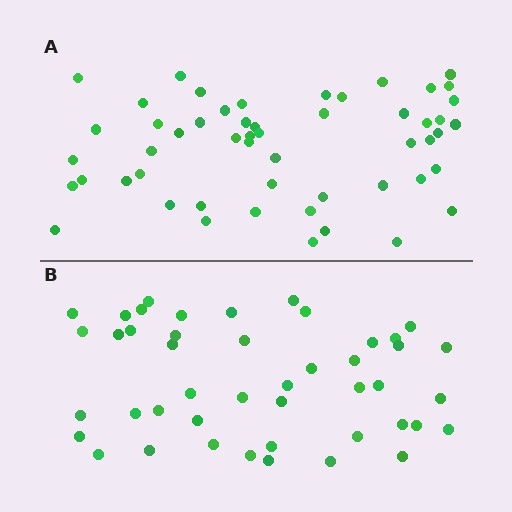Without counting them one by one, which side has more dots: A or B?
Region A (the top region) has more dots.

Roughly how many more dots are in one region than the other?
Region A has roughly 8 or so more dots than region B.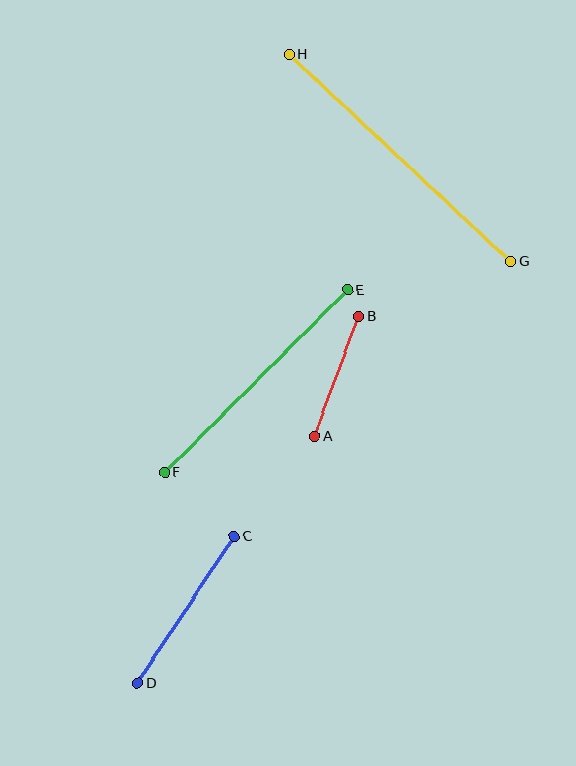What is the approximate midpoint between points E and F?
The midpoint is at approximately (256, 381) pixels.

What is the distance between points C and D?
The distance is approximately 176 pixels.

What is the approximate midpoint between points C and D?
The midpoint is at approximately (186, 610) pixels.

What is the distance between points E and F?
The distance is approximately 259 pixels.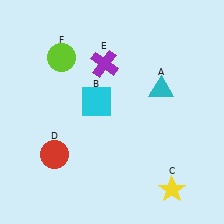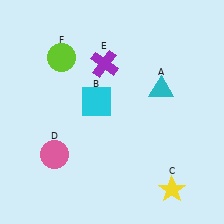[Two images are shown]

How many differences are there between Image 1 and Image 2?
There is 1 difference between the two images.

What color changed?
The circle (D) changed from red in Image 1 to pink in Image 2.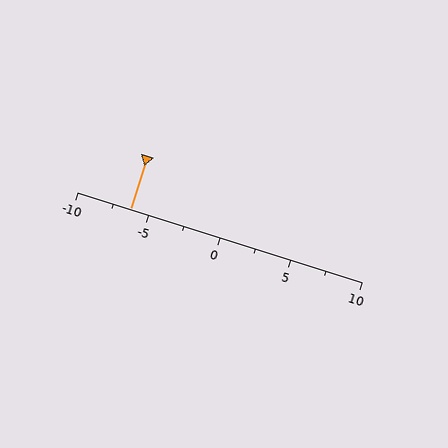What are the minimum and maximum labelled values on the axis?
The axis runs from -10 to 10.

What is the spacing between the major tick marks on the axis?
The major ticks are spaced 5 apart.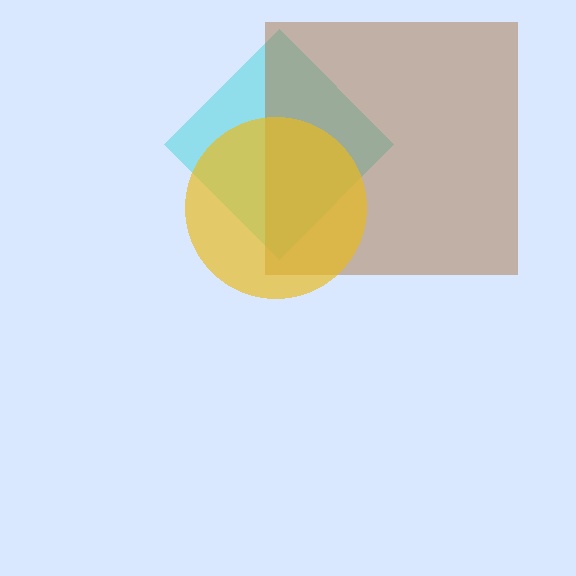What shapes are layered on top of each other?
The layered shapes are: a cyan diamond, a brown square, a yellow circle.